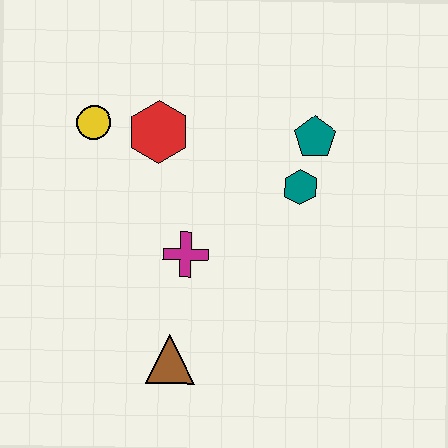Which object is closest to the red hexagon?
The yellow circle is closest to the red hexagon.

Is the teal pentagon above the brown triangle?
Yes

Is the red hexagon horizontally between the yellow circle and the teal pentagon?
Yes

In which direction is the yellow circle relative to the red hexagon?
The yellow circle is to the left of the red hexagon.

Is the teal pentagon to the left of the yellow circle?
No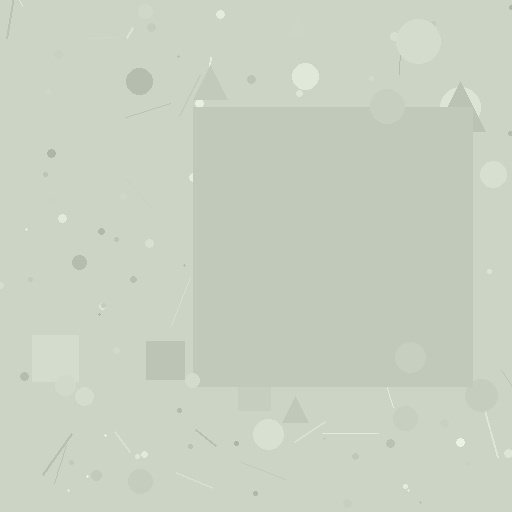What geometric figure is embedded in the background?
A square is embedded in the background.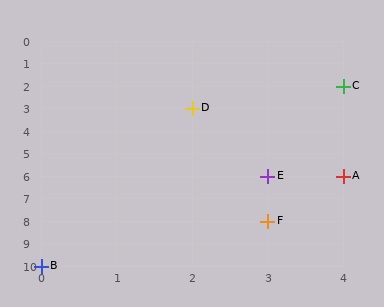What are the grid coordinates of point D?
Point D is at grid coordinates (2, 3).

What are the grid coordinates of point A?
Point A is at grid coordinates (4, 6).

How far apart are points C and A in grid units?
Points C and A are 4 rows apart.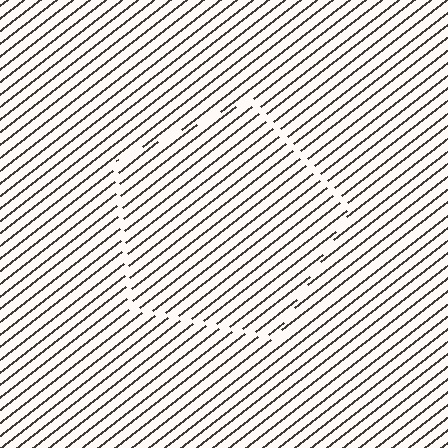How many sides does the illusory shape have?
5 sides — the line-ends trace a pentagon.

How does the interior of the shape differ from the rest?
The interior of the shape contains the same grating, shifted by half a period — the contour is defined by the phase discontinuity where line-ends from the inner and outer gratings abut.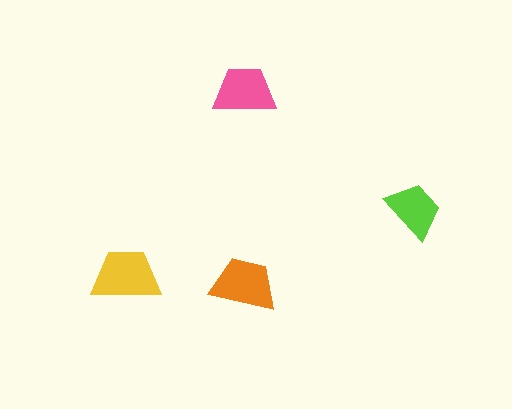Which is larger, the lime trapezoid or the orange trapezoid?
The orange one.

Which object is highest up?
The pink trapezoid is topmost.